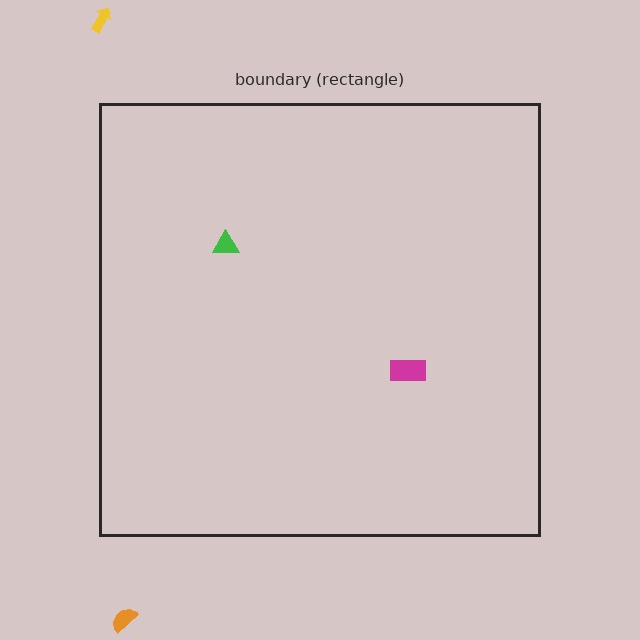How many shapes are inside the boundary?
2 inside, 2 outside.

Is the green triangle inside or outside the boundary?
Inside.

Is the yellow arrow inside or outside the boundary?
Outside.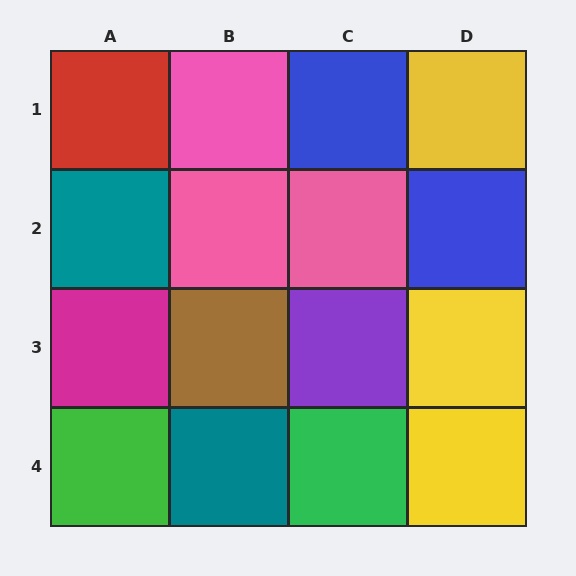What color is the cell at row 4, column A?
Green.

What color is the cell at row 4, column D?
Yellow.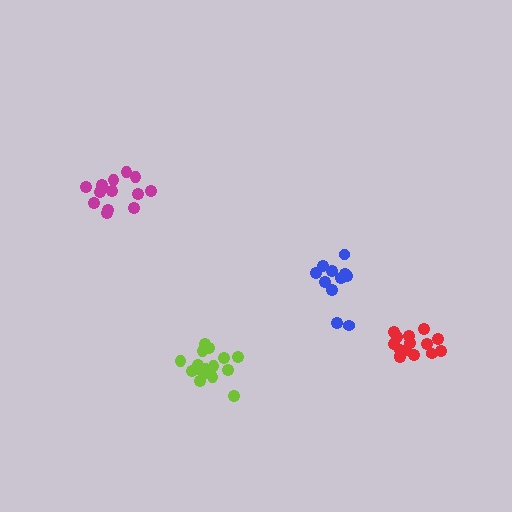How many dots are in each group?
Group 1: 16 dots, Group 2: 15 dots, Group 3: 11 dots, Group 4: 13 dots (55 total).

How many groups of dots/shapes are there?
There are 4 groups.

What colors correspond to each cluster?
The clusters are colored: lime, red, blue, magenta.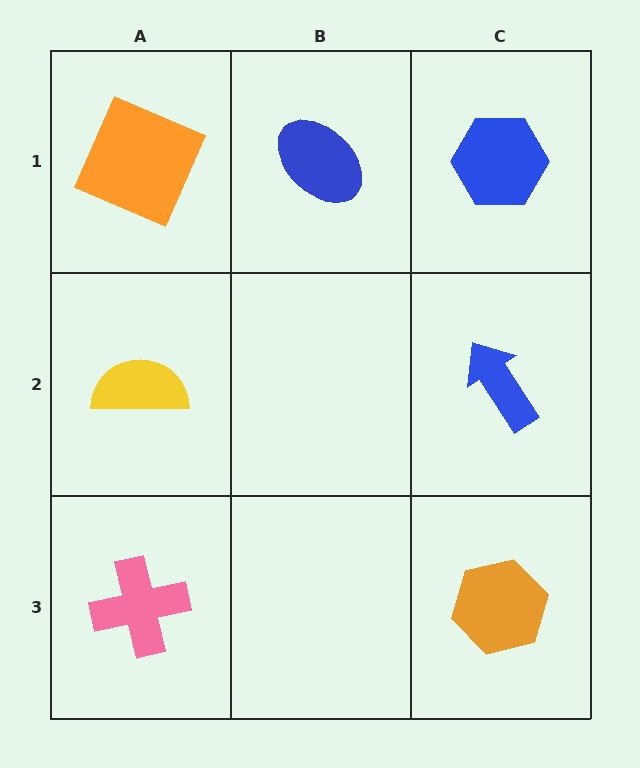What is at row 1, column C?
A blue hexagon.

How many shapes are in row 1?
3 shapes.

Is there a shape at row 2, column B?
No, that cell is empty.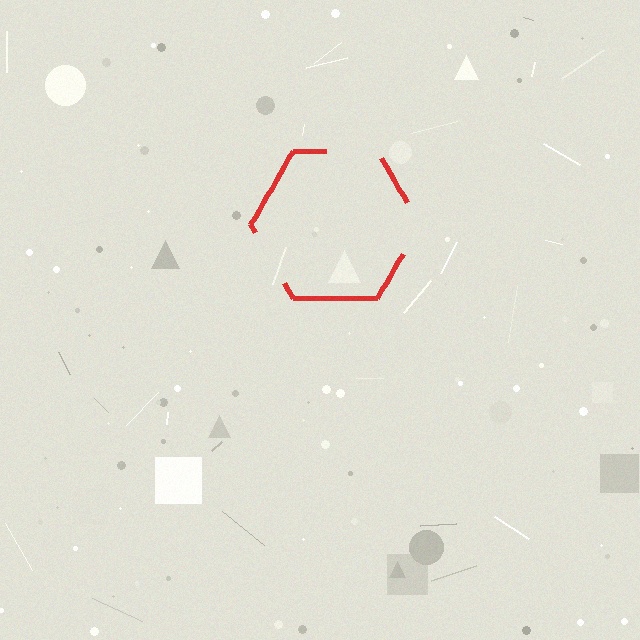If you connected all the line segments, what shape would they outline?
They would outline a hexagon.